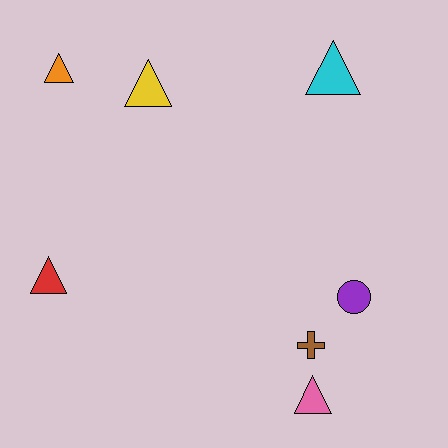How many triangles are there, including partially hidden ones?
There are 5 triangles.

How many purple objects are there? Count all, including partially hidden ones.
There is 1 purple object.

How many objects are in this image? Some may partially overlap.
There are 7 objects.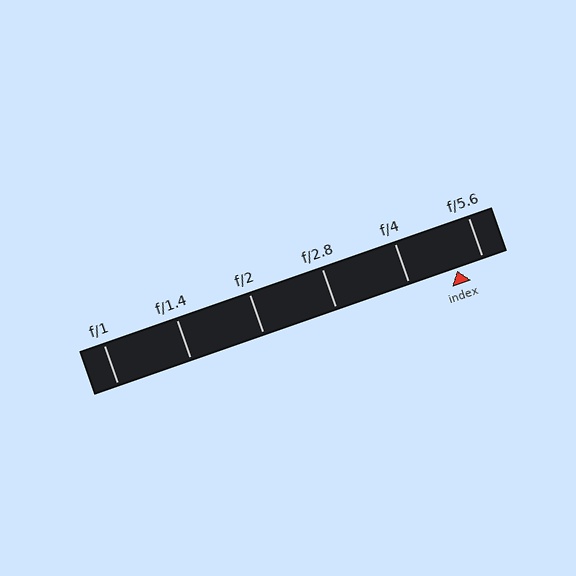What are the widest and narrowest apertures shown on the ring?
The widest aperture shown is f/1 and the narrowest is f/5.6.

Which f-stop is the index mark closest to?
The index mark is closest to f/5.6.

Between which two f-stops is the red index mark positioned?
The index mark is between f/4 and f/5.6.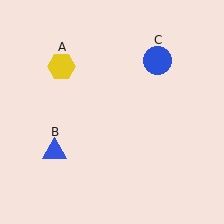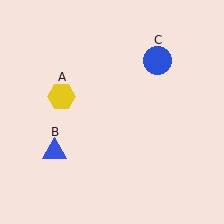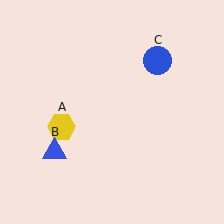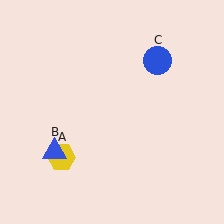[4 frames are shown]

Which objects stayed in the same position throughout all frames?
Blue triangle (object B) and blue circle (object C) remained stationary.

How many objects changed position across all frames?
1 object changed position: yellow hexagon (object A).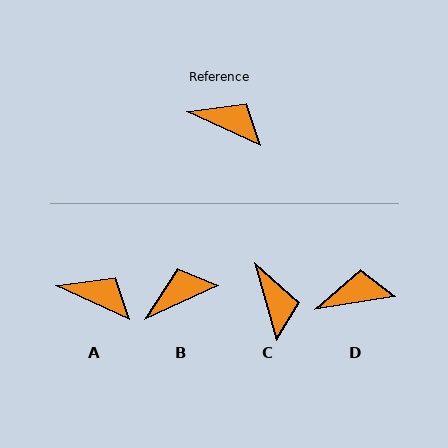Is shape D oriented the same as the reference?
No, it is off by about 33 degrees.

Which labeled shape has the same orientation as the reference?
A.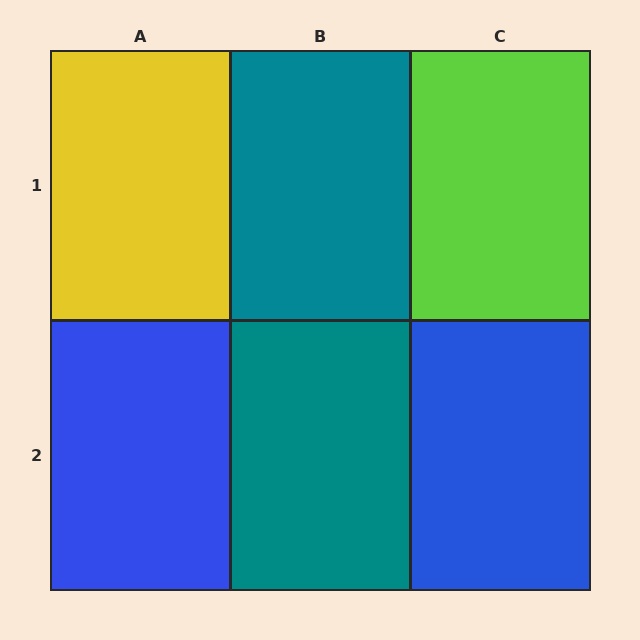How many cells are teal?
2 cells are teal.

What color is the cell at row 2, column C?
Blue.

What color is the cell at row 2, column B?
Teal.